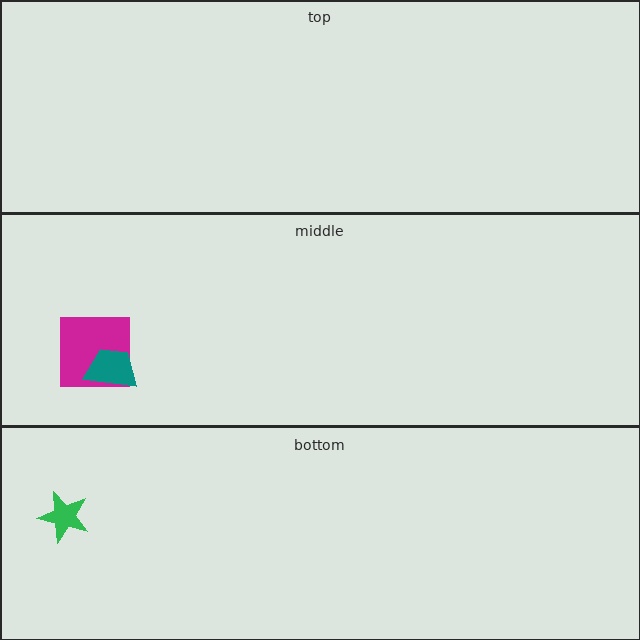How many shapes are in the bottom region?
1.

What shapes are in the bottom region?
The green star.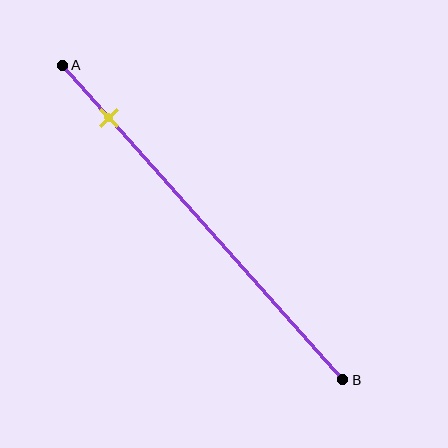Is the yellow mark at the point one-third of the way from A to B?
No, the mark is at about 15% from A, not at the 33% one-third point.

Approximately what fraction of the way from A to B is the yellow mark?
The yellow mark is approximately 15% of the way from A to B.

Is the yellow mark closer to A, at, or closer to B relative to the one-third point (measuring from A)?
The yellow mark is closer to point A than the one-third point of segment AB.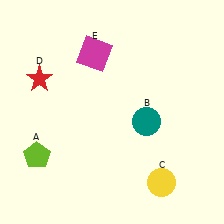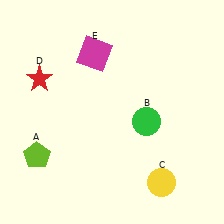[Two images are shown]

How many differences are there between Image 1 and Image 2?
There is 1 difference between the two images.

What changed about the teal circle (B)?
In Image 1, B is teal. In Image 2, it changed to green.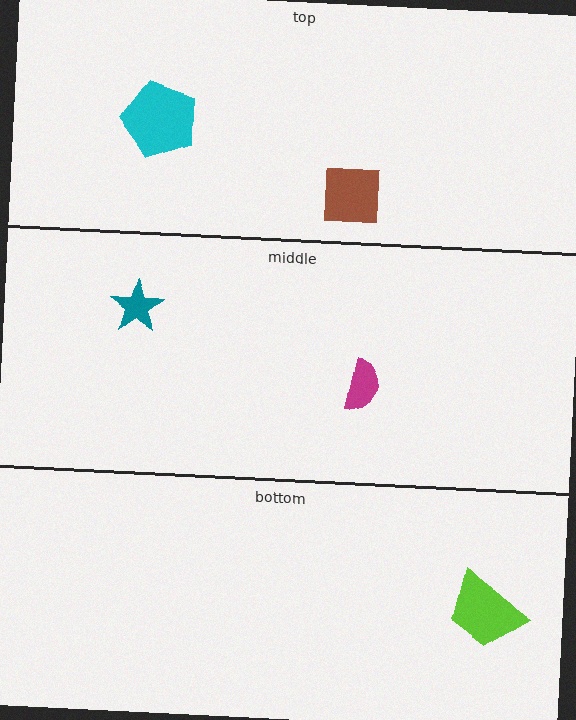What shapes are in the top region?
The brown square, the cyan pentagon.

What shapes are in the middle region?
The magenta semicircle, the teal star.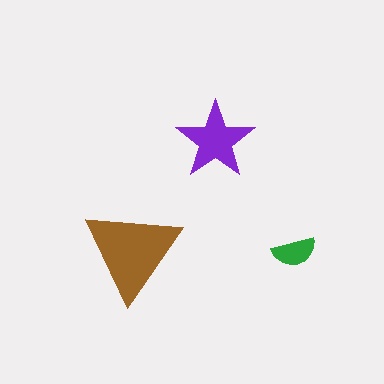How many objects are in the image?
There are 3 objects in the image.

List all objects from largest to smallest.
The brown triangle, the purple star, the green semicircle.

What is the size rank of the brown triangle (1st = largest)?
1st.